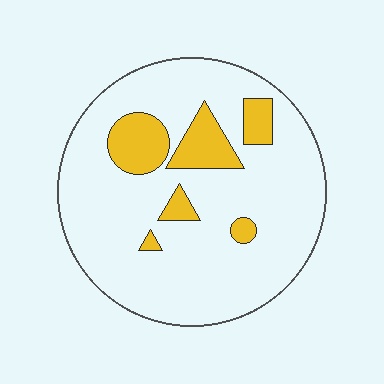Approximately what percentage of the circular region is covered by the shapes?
Approximately 15%.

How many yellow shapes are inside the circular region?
6.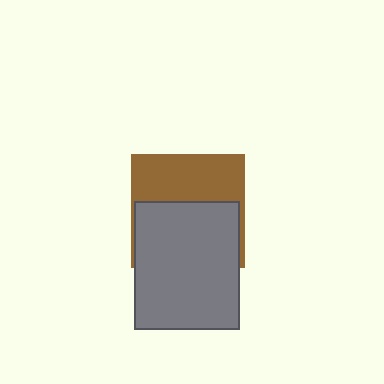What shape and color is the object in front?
The object in front is a gray rectangle.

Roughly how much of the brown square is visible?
About half of it is visible (roughly 46%).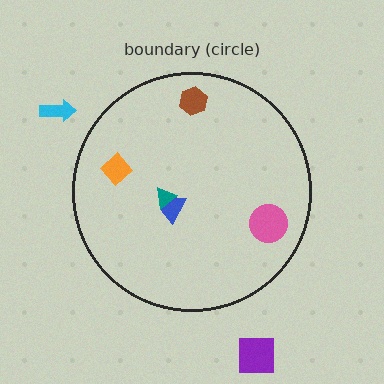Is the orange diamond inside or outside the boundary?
Inside.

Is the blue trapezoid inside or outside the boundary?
Inside.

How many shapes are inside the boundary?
5 inside, 2 outside.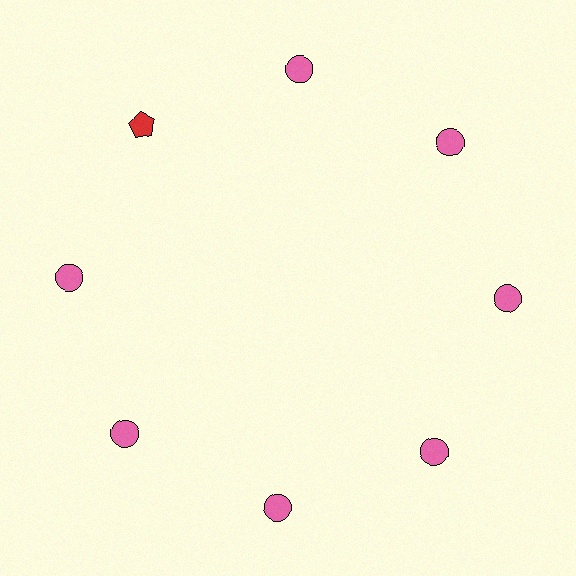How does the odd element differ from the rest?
It differs in both color (red instead of pink) and shape (pentagon instead of circle).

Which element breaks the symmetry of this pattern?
The red pentagon at roughly the 10 o'clock position breaks the symmetry. All other shapes are pink circles.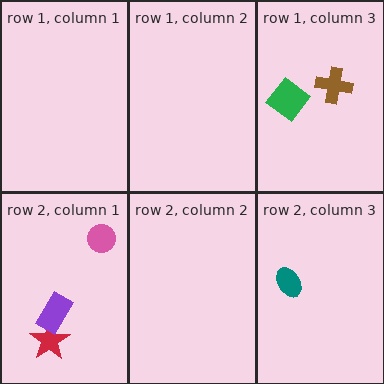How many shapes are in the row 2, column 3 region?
1.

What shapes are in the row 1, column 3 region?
The green diamond, the brown cross.